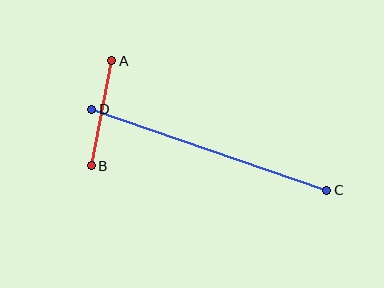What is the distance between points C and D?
The distance is approximately 248 pixels.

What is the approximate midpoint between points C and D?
The midpoint is at approximately (209, 150) pixels.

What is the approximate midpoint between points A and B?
The midpoint is at approximately (102, 113) pixels.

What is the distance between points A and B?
The distance is approximately 107 pixels.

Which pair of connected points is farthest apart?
Points C and D are farthest apart.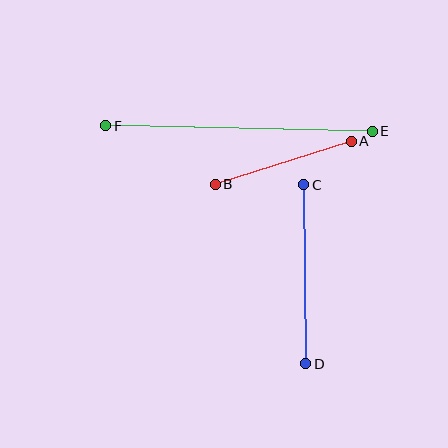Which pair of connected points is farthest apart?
Points E and F are farthest apart.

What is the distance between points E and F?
The distance is approximately 266 pixels.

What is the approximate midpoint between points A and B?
The midpoint is at approximately (283, 163) pixels.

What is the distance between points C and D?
The distance is approximately 179 pixels.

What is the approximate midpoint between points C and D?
The midpoint is at approximately (305, 274) pixels.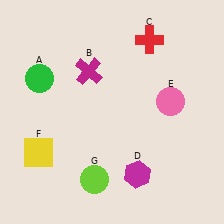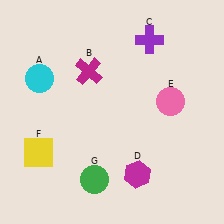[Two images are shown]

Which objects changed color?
A changed from green to cyan. C changed from red to purple. G changed from lime to green.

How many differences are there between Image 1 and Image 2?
There are 3 differences between the two images.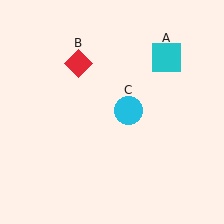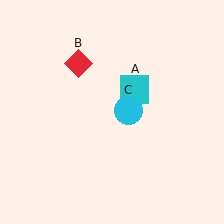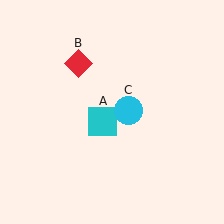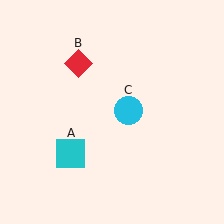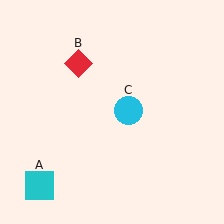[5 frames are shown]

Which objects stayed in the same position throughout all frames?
Red diamond (object B) and cyan circle (object C) remained stationary.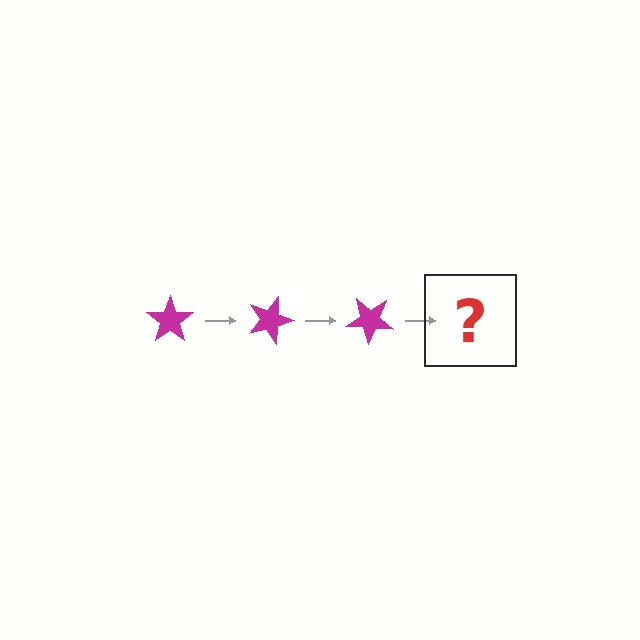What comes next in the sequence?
The next element should be a magenta star rotated 60 degrees.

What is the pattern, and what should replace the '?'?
The pattern is that the star rotates 20 degrees each step. The '?' should be a magenta star rotated 60 degrees.